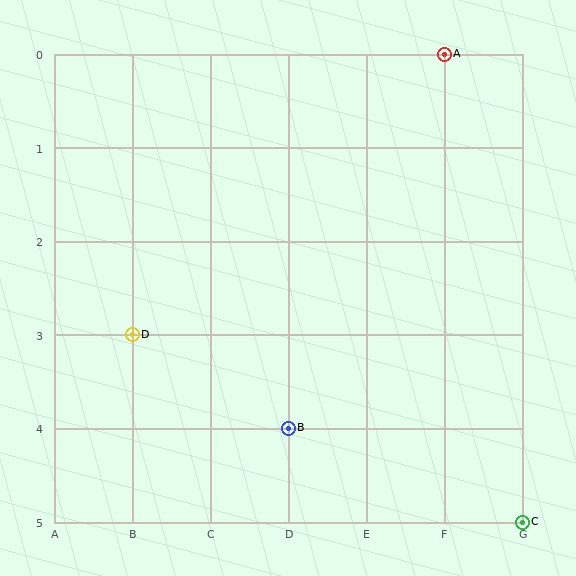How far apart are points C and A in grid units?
Points C and A are 1 column and 5 rows apart (about 5.1 grid units diagonally).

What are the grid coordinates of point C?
Point C is at grid coordinates (G, 5).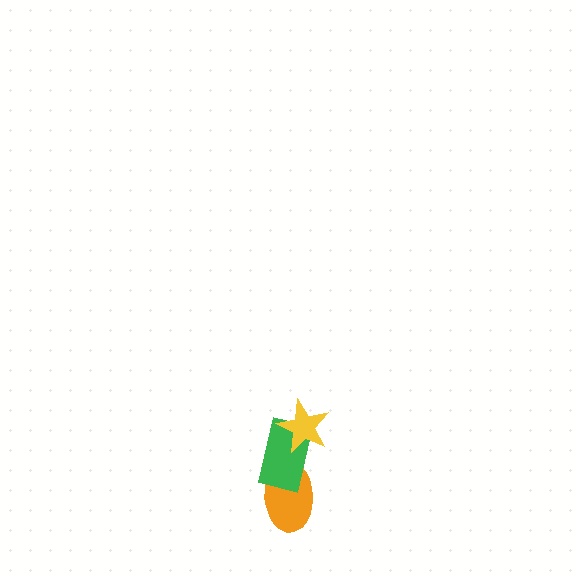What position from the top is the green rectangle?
The green rectangle is 2nd from the top.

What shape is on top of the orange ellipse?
The green rectangle is on top of the orange ellipse.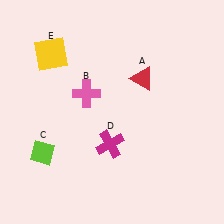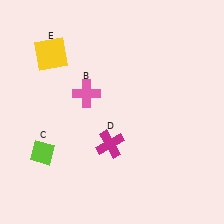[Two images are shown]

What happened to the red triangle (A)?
The red triangle (A) was removed in Image 2. It was in the top-right area of Image 1.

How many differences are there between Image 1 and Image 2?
There is 1 difference between the two images.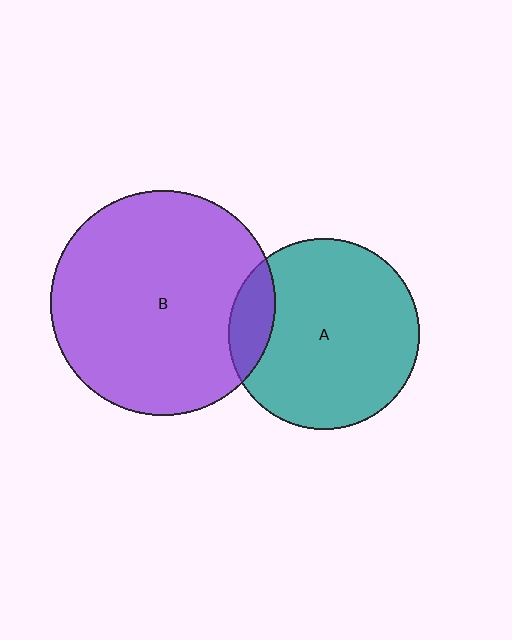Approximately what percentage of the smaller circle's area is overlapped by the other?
Approximately 15%.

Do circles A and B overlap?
Yes.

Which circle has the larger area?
Circle B (purple).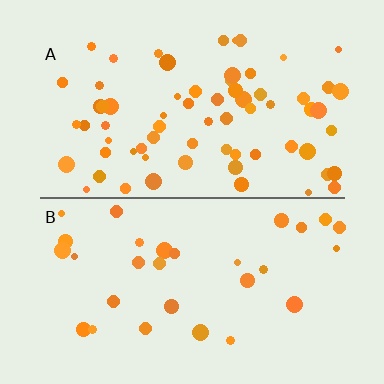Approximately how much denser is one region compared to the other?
Approximately 2.2× — region A over region B.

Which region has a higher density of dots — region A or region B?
A (the top).